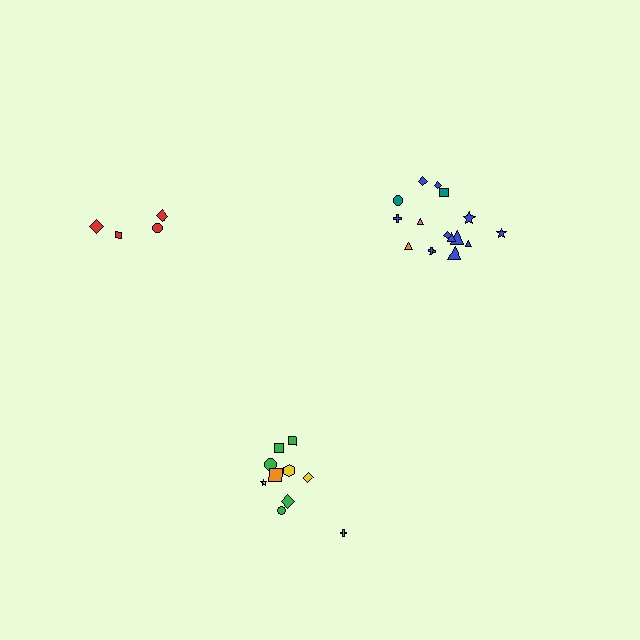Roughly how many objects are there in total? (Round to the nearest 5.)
Roughly 30 objects in total.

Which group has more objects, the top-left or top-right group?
The top-right group.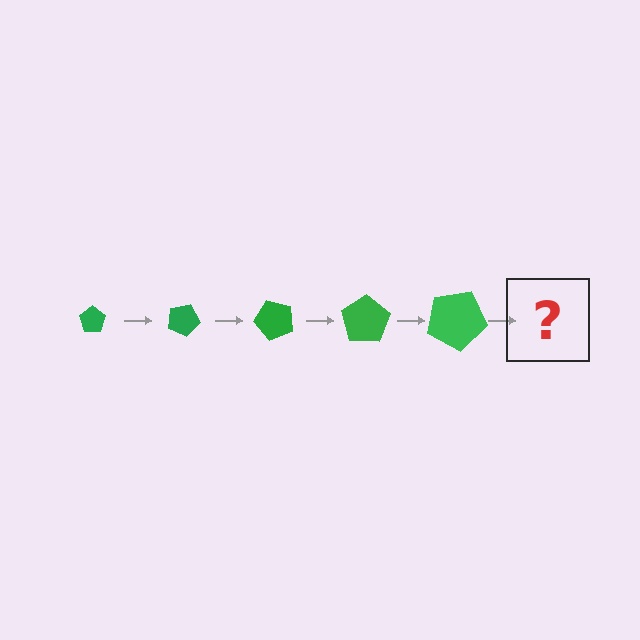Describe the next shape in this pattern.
It should be a pentagon, larger than the previous one and rotated 125 degrees from the start.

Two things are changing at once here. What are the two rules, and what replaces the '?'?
The two rules are that the pentagon grows larger each step and it rotates 25 degrees each step. The '?' should be a pentagon, larger than the previous one and rotated 125 degrees from the start.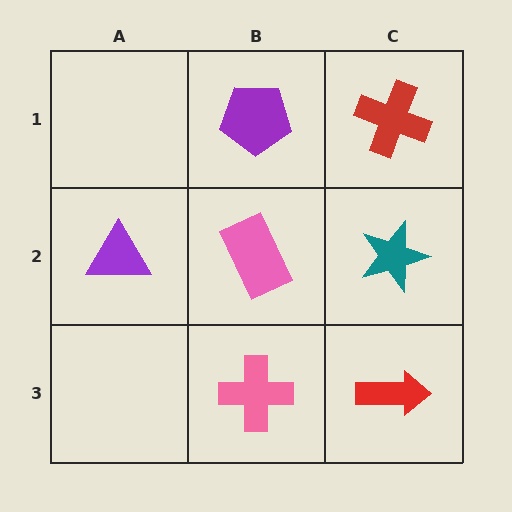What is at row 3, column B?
A pink cross.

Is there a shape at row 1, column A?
No, that cell is empty.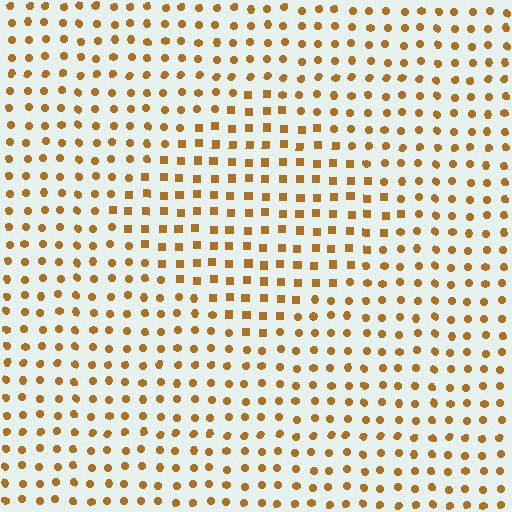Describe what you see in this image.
The image is filled with small brown elements arranged in a uniform grid. A diamond-shaped region contains squares, while the surrounding area contains circles. The boundary is defined purely by the change in element shape.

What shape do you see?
I see a diamond.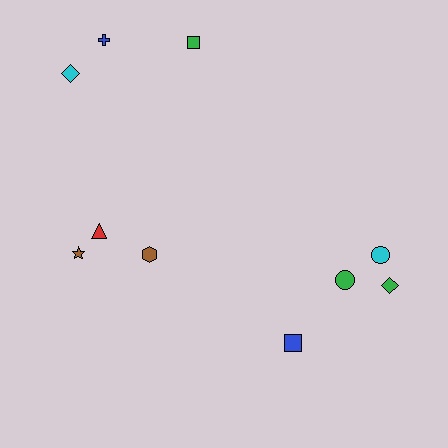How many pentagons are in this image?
There are no pentagons.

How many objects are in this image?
There are 10 objects.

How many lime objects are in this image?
There are no lime objects.